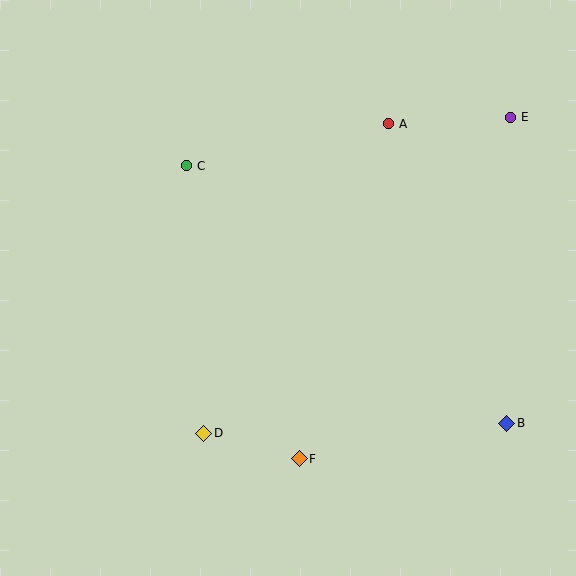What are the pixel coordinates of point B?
Point B is at (507, 423).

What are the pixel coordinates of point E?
Point E is at (511, 117).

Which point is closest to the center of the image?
Point C at (187, 166) is closest to the center.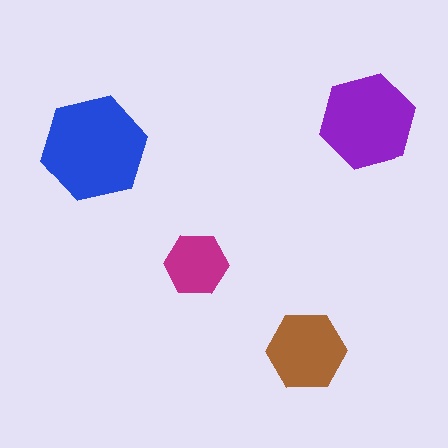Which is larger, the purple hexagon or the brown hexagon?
The purple one.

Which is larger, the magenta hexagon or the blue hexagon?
The blue one.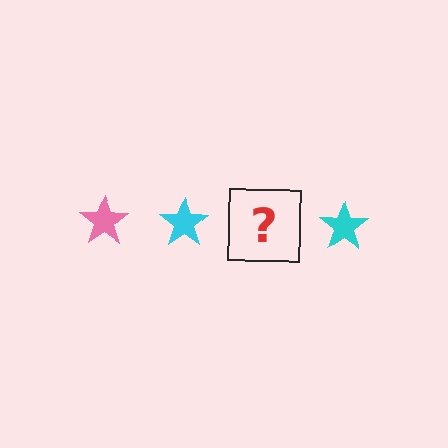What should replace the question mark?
The question mark should be replaced with a pink star.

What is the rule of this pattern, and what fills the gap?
The rule is that the pattern cycles through pink, cyan stars. The gap should be filled with a pink star.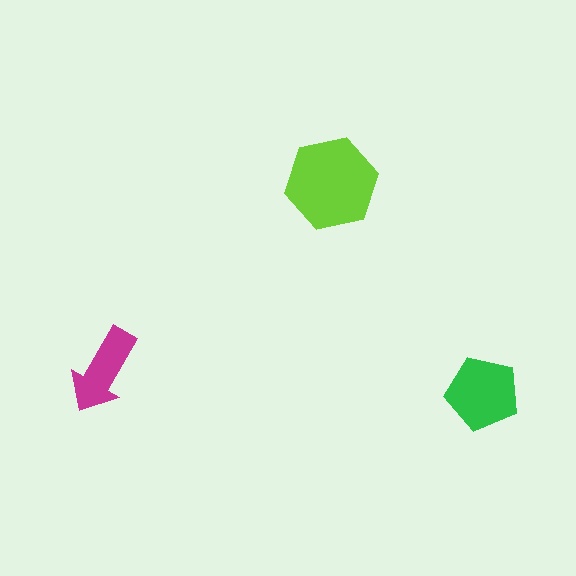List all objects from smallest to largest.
The magenta arrow, the green pentagon, the lime hexagon.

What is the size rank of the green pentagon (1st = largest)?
2nd.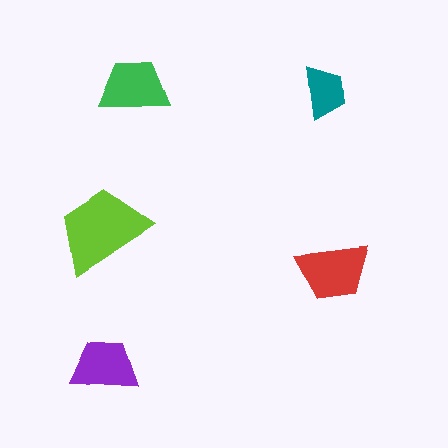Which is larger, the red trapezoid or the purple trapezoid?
The red one.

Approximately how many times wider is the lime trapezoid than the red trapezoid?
About 1.5 times wider.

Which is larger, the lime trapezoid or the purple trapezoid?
The lime one.